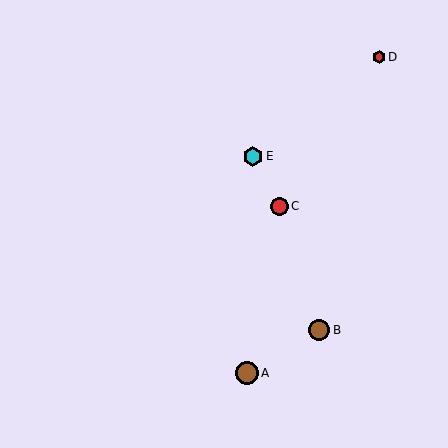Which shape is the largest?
The brown circle (labeled A) is the largest.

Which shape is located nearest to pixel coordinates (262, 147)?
The cyan hexagon (labeled E) at (253, 156) is nearest to that location.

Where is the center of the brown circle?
The center of the brown circle is at (247, 373).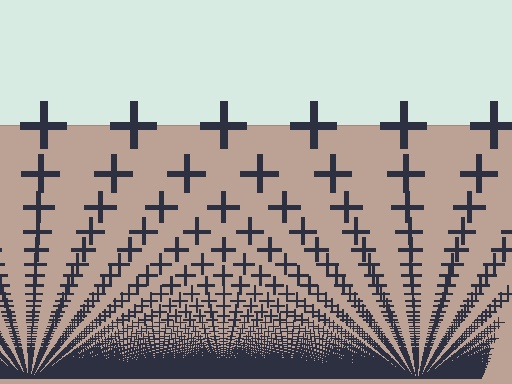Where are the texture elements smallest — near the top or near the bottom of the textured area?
Near the bottom.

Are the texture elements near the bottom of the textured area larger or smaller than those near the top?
Smaller. The gradient is inverted — elements near the bottom are smaller and denser.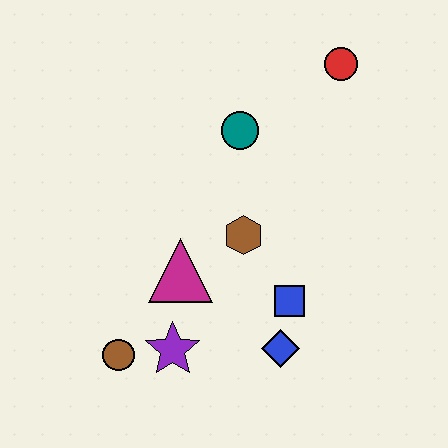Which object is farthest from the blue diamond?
The red circle is farthest from the blue diamond.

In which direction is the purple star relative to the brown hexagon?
The purple star is below the brown hexagon.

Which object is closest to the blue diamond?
The blue square is closest to the blue diamond.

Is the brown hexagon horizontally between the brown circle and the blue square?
Yes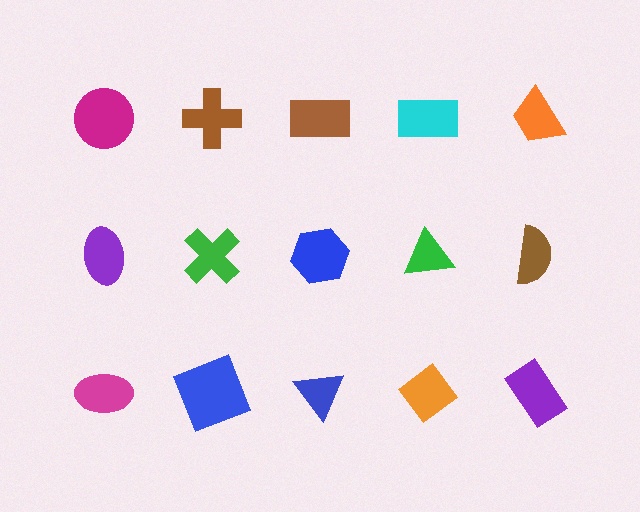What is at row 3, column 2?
A blue square.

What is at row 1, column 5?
An orange trapezoid.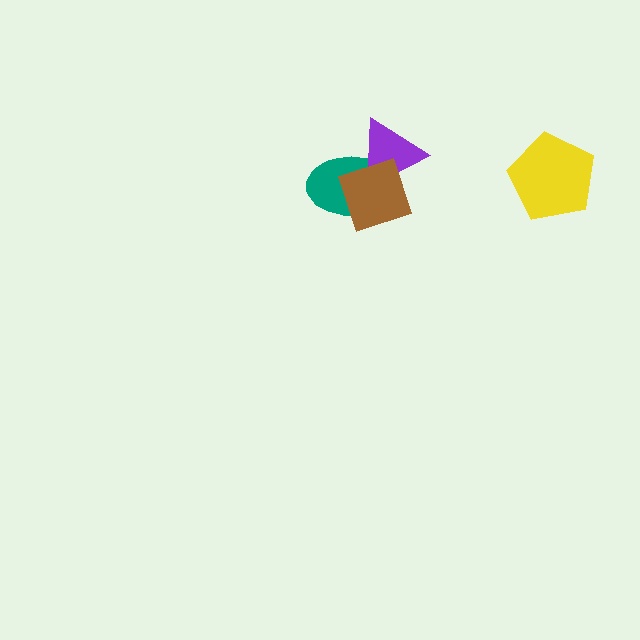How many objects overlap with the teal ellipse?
2 objects overlap with the teal ellipse.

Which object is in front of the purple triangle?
The brown square is in front of the purple triangle.